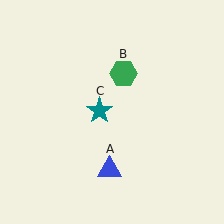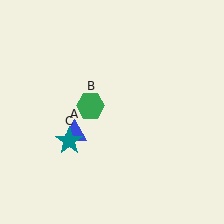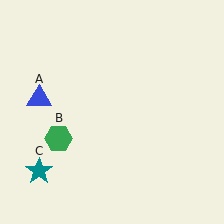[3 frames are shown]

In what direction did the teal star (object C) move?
The teal star (object C) moved down and to the left.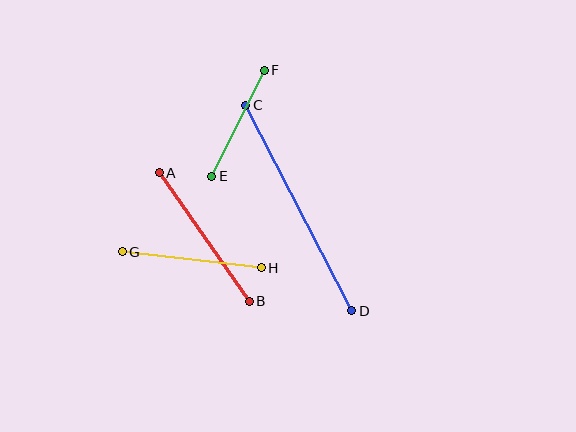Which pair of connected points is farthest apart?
Points C and D are farthest apart.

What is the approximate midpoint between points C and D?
The midpoint is at approximately (299, 208) pixels.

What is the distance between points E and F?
The distance is approximately 119 pixels.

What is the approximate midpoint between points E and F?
The midpoint is at approximately (238, 123) pixels.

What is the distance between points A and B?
The distance is approximately 157 pixels.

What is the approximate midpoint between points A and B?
The midpoint is at approximately (204, 237) pixels.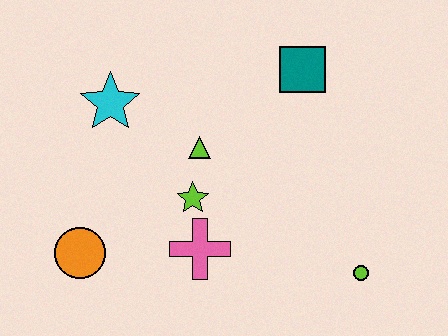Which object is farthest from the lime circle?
The cyan star is farthest from the lime circle.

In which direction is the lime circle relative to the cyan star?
The lime circle is to the right of the cyan star.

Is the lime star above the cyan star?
No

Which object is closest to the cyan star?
The lime triangle is closest to the cyan star.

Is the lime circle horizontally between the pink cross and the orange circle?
No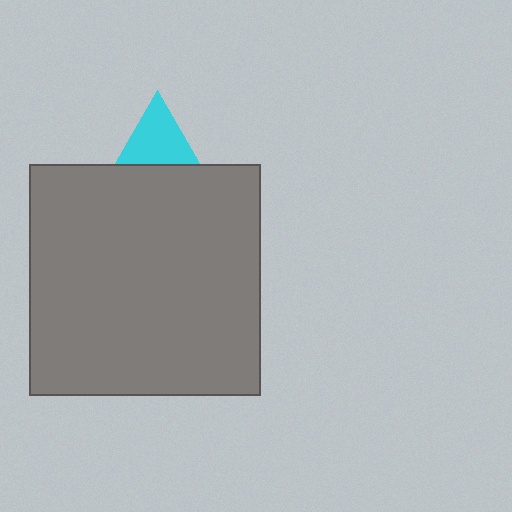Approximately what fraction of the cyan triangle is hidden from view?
Roughly 62% of the cyan triangle is hidden behind the gray square.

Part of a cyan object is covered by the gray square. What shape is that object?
It is a triangle.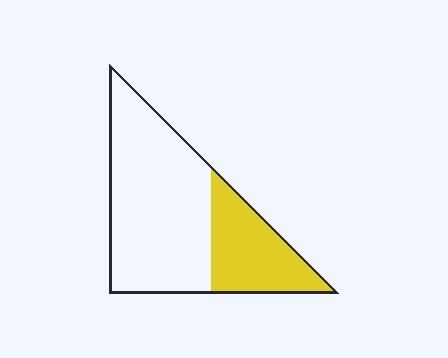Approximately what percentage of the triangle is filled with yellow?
Approximately 30%.